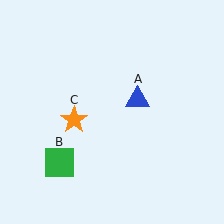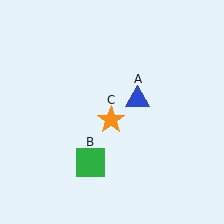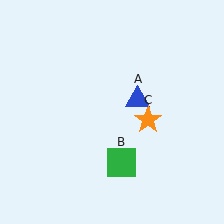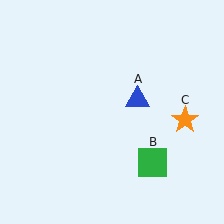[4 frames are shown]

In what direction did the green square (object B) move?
The green square (object B) moved right.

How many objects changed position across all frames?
2 objects changed position: green square (object B), orange star (object C).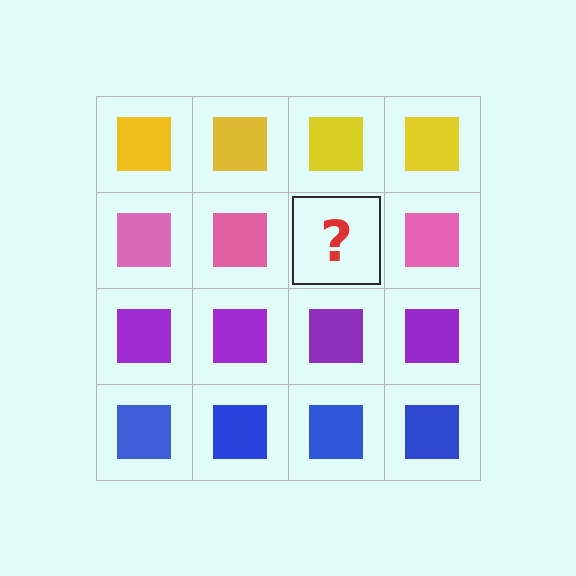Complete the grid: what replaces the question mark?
The question mark should be replaced with a pink square.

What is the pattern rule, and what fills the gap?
The rule is that each row has a consistent color. The gap should be filled with a pink square.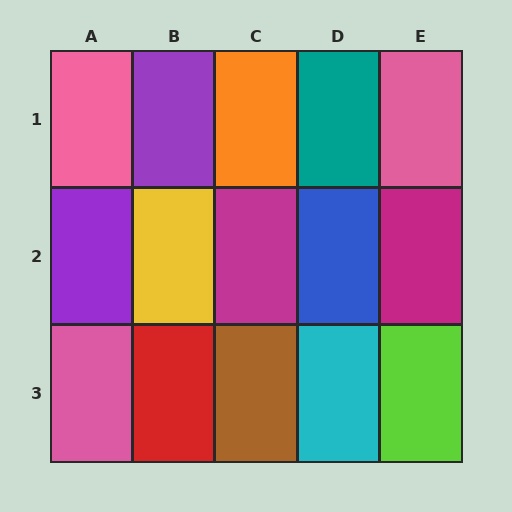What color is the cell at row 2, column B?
Yellow.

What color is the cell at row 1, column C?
Orange.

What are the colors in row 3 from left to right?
Pink, red, brown, cyan, lime.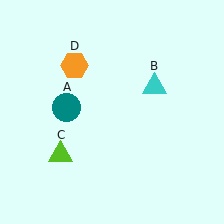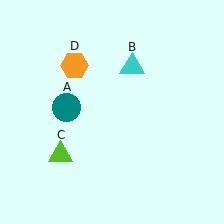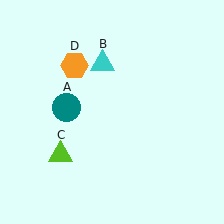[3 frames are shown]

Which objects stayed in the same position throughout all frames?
Teal circle (object A) and lime triangle (object C) and orange hexagon (object D) remained stationary.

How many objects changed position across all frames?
1 object changed position: cyan triangle (object B).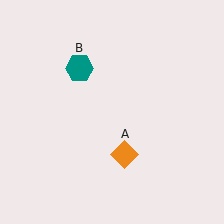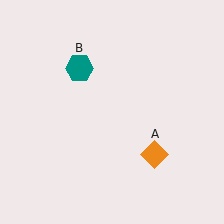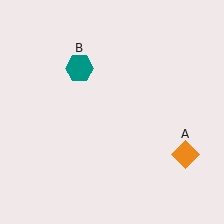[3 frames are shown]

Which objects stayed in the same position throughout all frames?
Teal hexagon (object B) remained stationary.